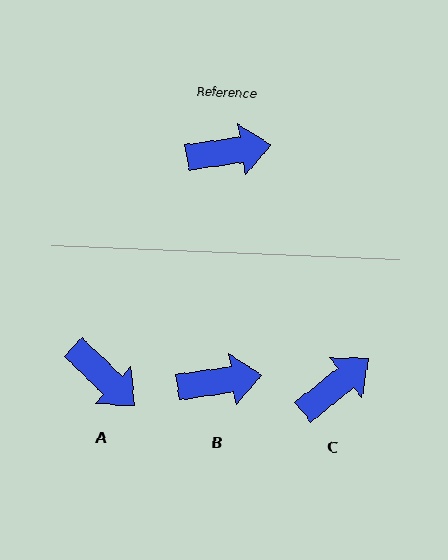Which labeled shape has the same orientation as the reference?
B.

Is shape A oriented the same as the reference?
No, it is off by about 53 degrees.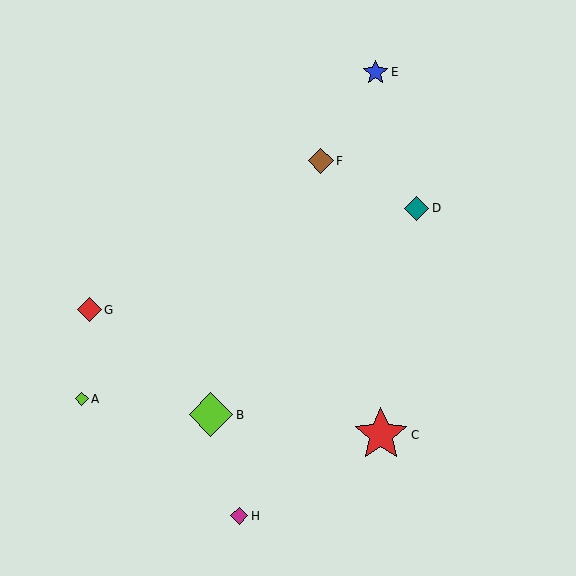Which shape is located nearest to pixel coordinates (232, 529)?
The magenta diamond (labeled H) at (239, 516) is nearest to that location.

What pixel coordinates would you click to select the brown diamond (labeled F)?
Click at (321, 161) to select the brown diamond F.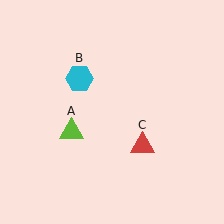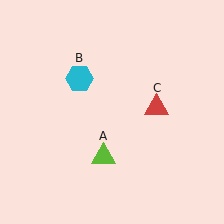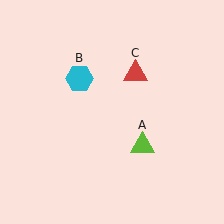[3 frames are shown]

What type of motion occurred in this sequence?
The lime triangle (object A), red triangle (object C) rotated counterclockwise around the center of the scene.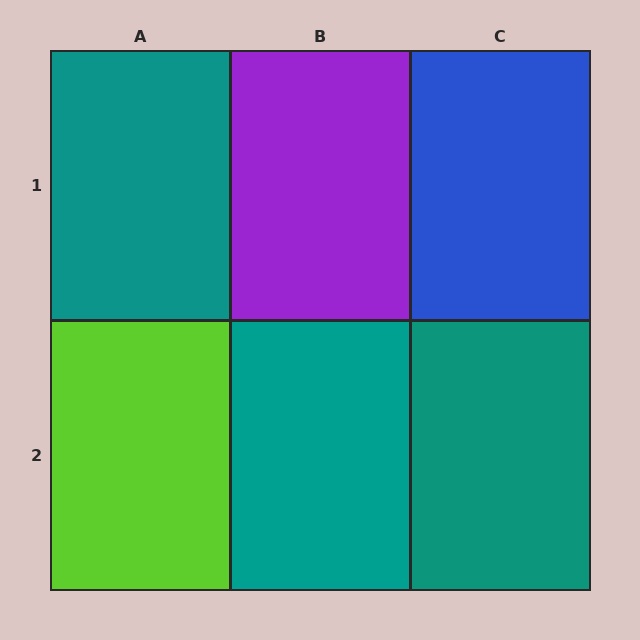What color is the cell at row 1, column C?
Blue.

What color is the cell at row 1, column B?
Purple.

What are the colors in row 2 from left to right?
Lime, teal, teal.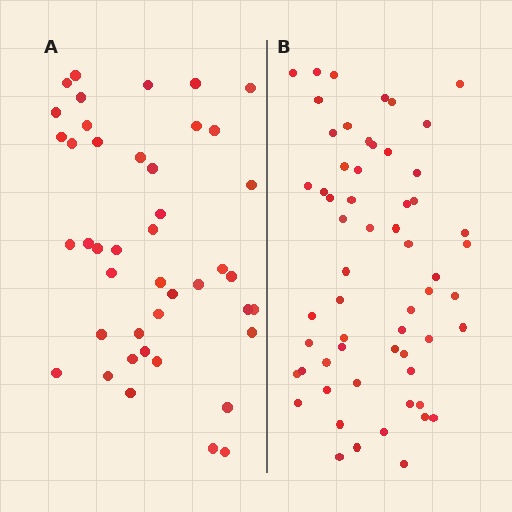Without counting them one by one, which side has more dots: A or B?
Region B (the right region) has more dots.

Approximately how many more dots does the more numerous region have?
Region B has approximately 15 more dots than region A.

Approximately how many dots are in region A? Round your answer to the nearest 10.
About 40 dots. (The exact count is 43, which rounds to 40.)